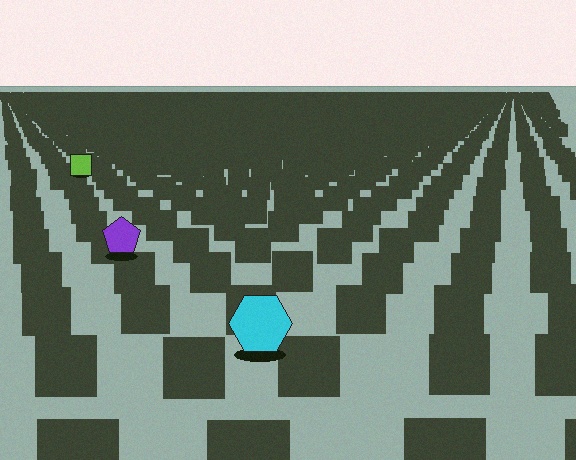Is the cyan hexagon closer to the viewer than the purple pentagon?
Yes. The cyan hexagon is closer — you can tell from the texture gradient: the ground texture is coarser near it.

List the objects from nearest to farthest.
From nearest to farthest: the cyan hexagon, the purple pentagon, the lime square.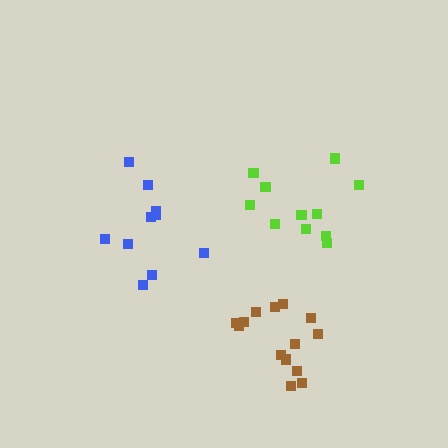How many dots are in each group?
Group 1: 10 dots, Group 2: 14 dots, Group 3: 11 dots (35 total).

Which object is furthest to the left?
The blue cluster is leftmost.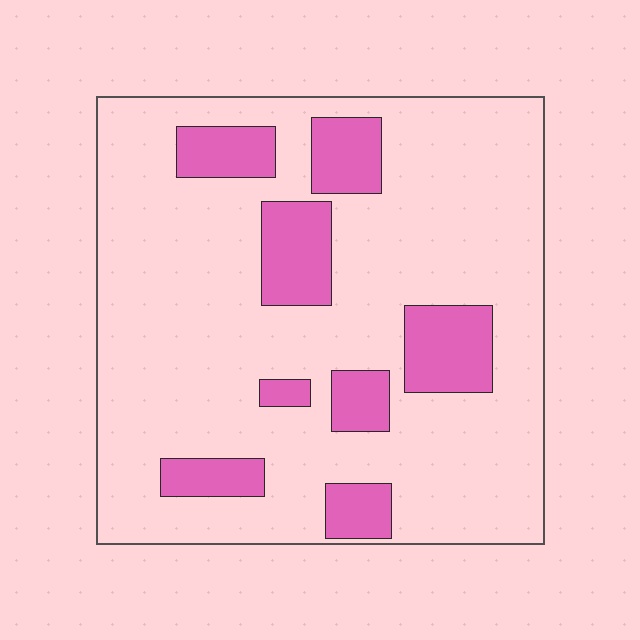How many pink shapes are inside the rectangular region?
8.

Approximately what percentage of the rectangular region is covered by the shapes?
Approximately 20%.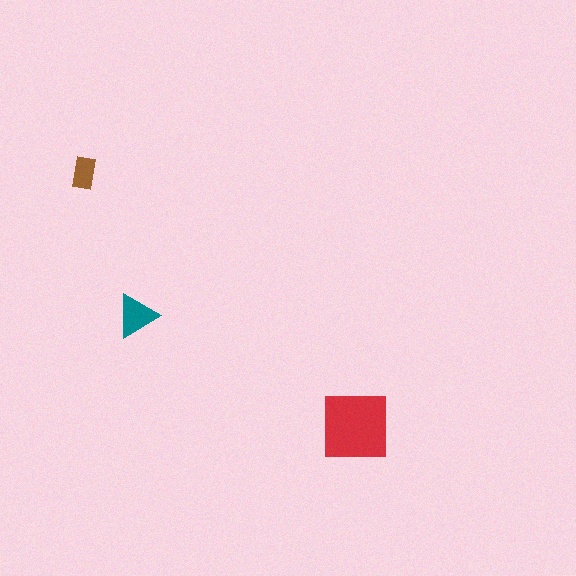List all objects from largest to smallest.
The red square, the teal triangle, the brown rectangle.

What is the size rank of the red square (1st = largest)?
1st.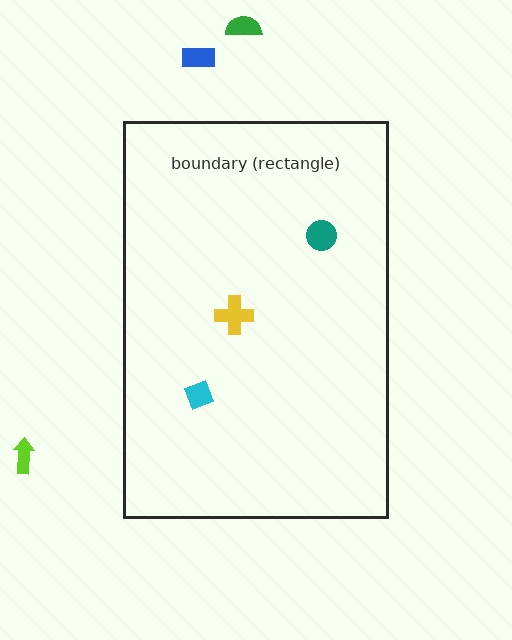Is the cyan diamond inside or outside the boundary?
Inside.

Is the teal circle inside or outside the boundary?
Inside.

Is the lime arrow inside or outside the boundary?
Outside.